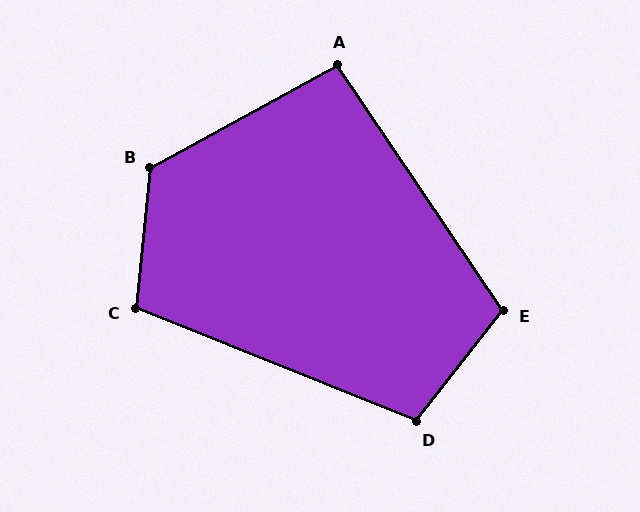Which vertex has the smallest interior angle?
A, at approximately 95 degrees.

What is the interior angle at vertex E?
Approximately 108 degrees (obtuse).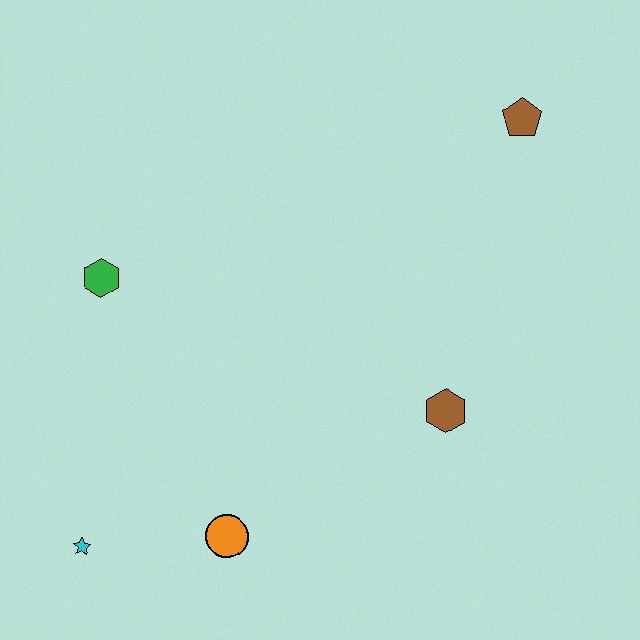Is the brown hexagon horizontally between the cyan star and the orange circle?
No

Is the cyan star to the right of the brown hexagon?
No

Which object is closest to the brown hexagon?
The orange circle is closest to the brown hexagon.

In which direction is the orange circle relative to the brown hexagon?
The orange circle is to the left of the brown hexagon.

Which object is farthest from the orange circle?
The brown pentagon is farthest from the orange circle.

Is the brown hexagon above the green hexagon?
No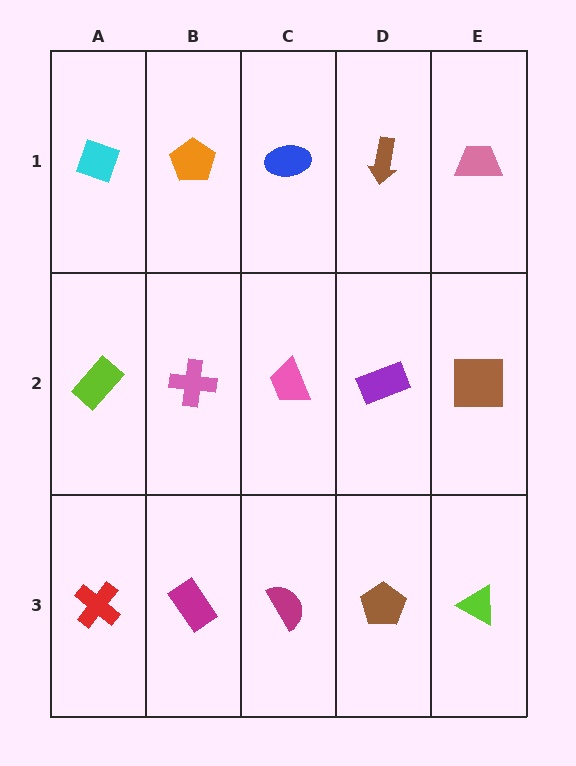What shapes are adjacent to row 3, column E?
A brown square (row 2, column E), a brown pentagon (row 3, column D).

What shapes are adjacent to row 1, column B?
A pink cross (row 2, column B), a cyan diamond (row 1, column A), a blue ellipse (row 1, column C).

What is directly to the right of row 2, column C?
A purple rectangle.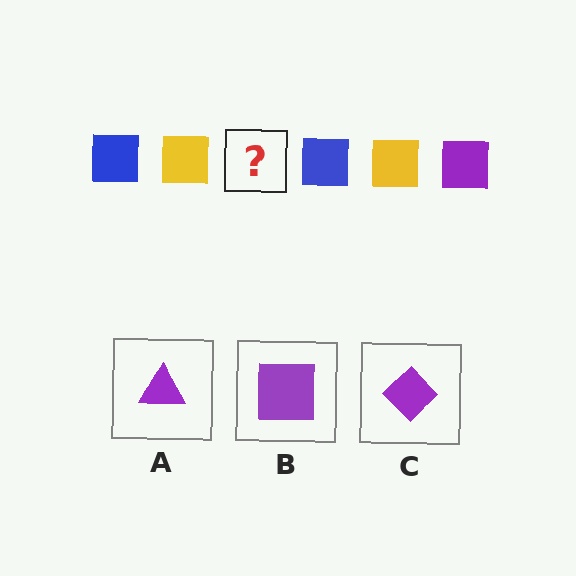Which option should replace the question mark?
Option B.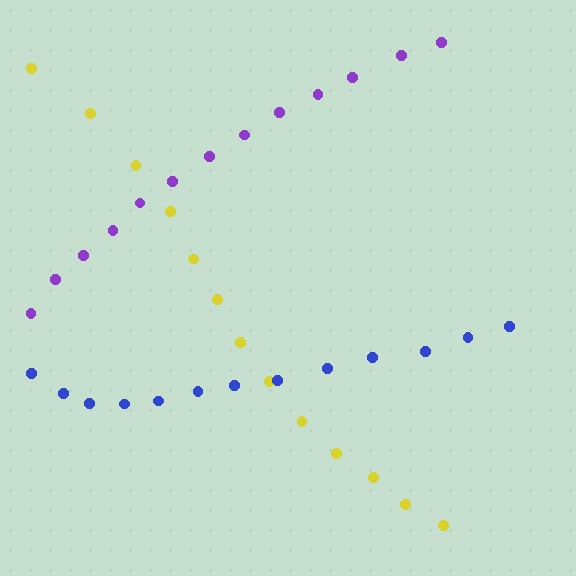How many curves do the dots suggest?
There are 3 distinct paths.